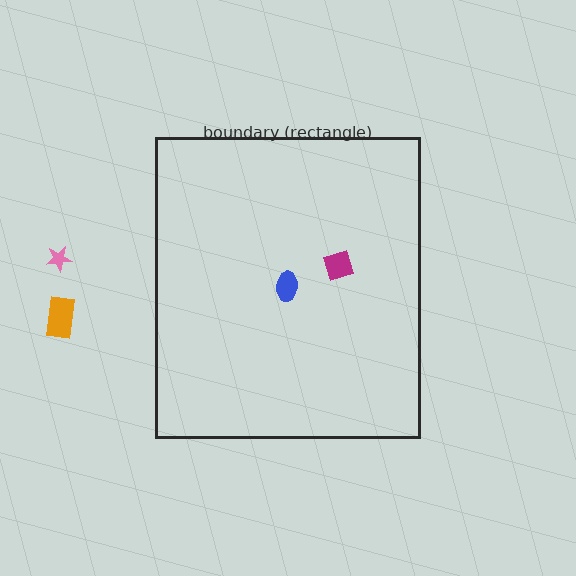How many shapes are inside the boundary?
2 inside, 2 outside.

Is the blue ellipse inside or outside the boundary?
Inside.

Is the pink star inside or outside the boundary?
Outside.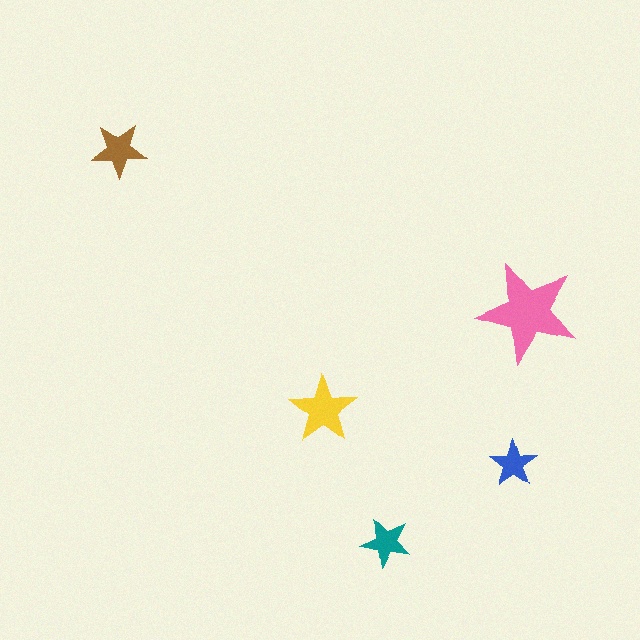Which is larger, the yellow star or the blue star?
The yellow one.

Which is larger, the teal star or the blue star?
The teal one.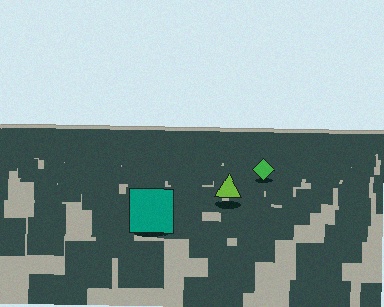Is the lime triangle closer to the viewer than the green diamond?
Yes. The lime triangle is closer — you can tell from the texture gradient: the ground texture is coarser near it.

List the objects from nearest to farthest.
From nearest to farthest: the teal square, the lime triangle, the green diamond.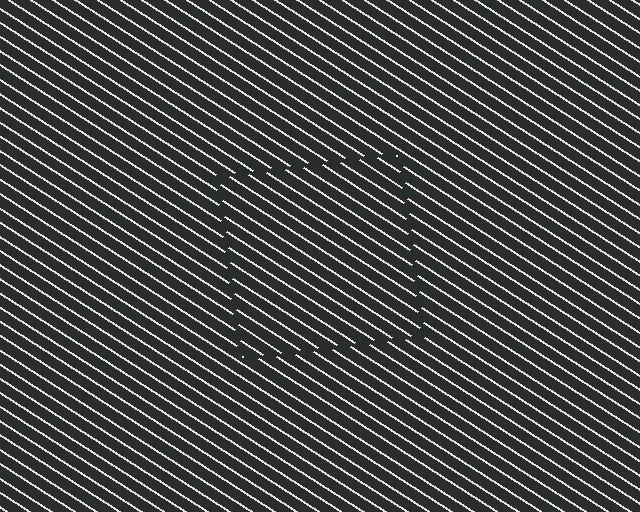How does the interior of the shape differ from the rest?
The interior of the shape contains the same grating, shifted by half a period — the contour is defined by the phase discontinuity where line-ends from the inner and outer gratings abut.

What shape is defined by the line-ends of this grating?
An illusory square. The interior of the shape contains the same grating, shifted by half a period — the contour is defined by the phase discontinuity where line-ends from the inner and outer gratings abut.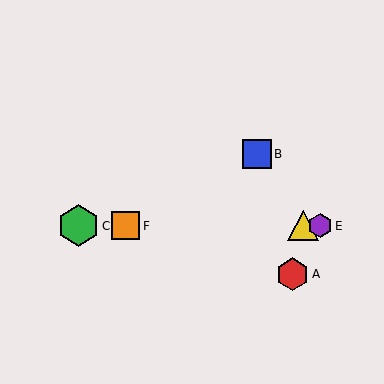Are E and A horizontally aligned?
No, E is at y≈226 and A is at y≈274.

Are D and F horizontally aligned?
Yes, both are at y≈226.